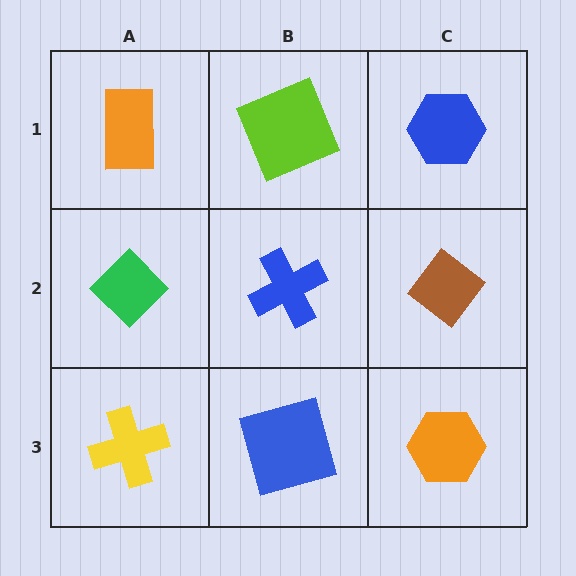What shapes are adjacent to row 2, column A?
An orange rectangle (row 1, column A), a yellow cross (row 3, column A), a blue cross (row 2, column B).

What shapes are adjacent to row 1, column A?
A green diamond (row 2, column A), a lime square (row 1, column B).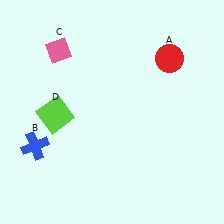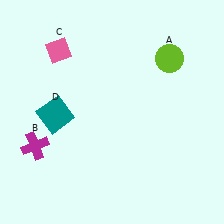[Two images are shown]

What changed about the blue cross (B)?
In Image 1, B is blue. In Image 2, it changed to magenta.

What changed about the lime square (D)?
In Image 1, D is lime. In Image 2, it changed to teal.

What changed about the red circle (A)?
In Image 1, A is red. In Image 2, it changed to lime.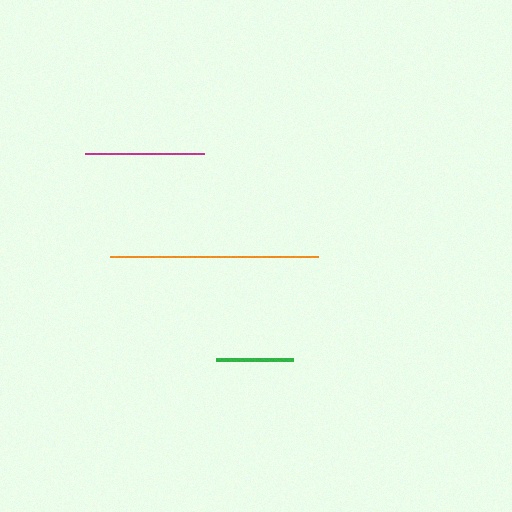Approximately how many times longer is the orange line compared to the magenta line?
The orange line is approximately 1.8 times the length of the magenta line.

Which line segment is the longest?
The orange line is the longest at approximately 208 pixels.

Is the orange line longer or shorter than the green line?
The orange line is longer than the green line.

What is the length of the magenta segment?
The magenta segment is approximately 119 pixels long.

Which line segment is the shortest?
The green line is the shortest at approximately 77 pixels.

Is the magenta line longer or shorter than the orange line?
The orange line is longer than the magenta line.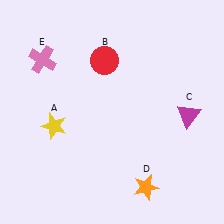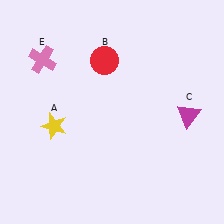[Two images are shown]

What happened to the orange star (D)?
The orange star (D) was removed in Image 2. It was in the bottom-right area of Image 1.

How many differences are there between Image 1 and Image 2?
There is 1 difference between the two images.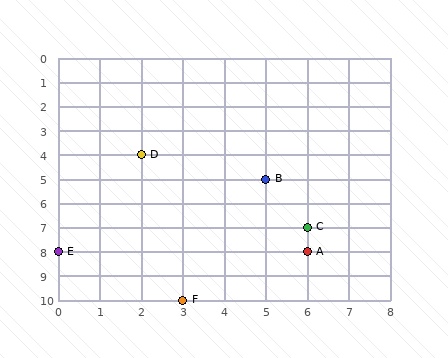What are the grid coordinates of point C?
Point C is at grid coordinates (6, 7).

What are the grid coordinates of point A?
Point A is at grid coordinates (6, 8).